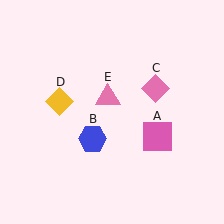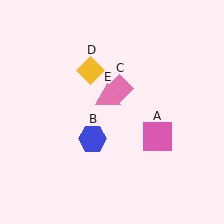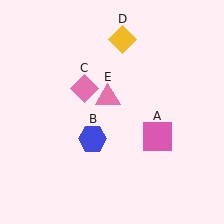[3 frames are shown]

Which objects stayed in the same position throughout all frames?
Pink square (object A) and blue hexagon (object B) and pink triangle (object E) remained stationary.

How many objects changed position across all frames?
2 objects changed position: pink diamond (object C), yellow diamond (object D).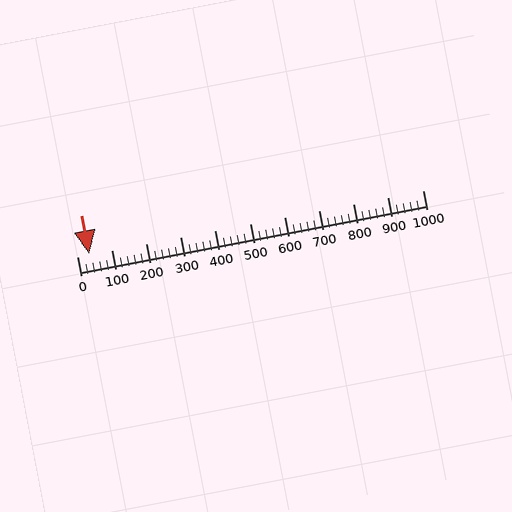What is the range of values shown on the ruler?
The ruler shows values from 0 to 1000.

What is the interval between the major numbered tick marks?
The major tick marks are spaced 100 units apart.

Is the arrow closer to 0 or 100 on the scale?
The arrow is closer to 0.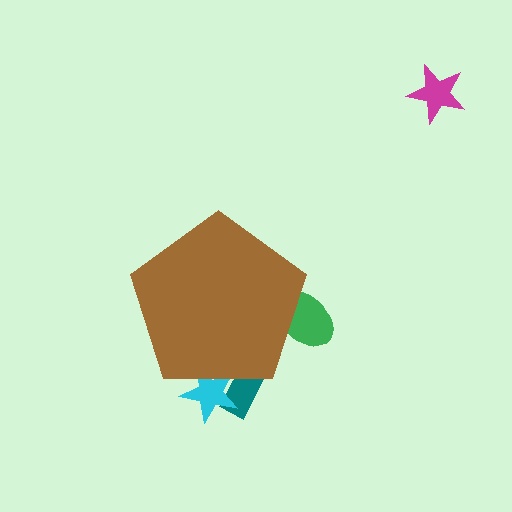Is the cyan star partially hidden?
Yes, the cyan star is partially hidden behind the brown pentagon.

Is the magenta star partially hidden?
No, the magenta star is fully visible.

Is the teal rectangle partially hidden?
Yes, the teal rectangle is partially hidden behind the brown pentagon.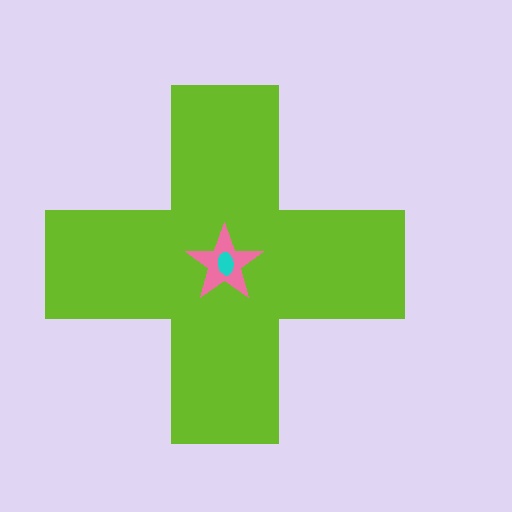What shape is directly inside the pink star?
The cyan ellipse.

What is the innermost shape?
The cyan ellipse.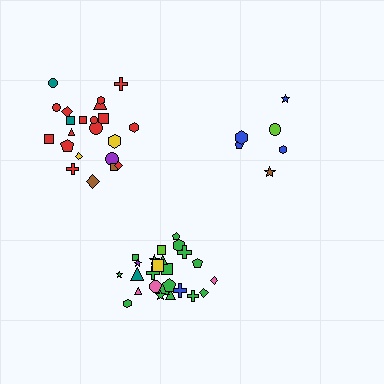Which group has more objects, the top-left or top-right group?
The top-left group.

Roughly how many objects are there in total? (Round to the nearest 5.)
Roughly 55 objects in total.